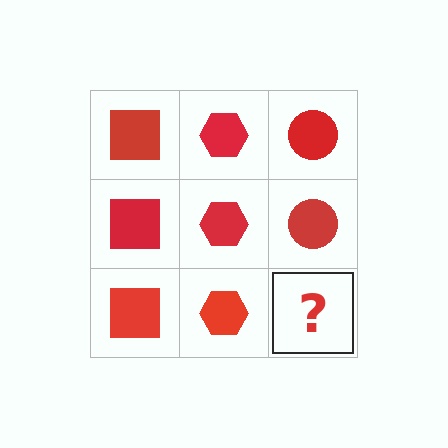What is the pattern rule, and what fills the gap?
The rule is that each column has a consistent shape. The gap should be filled with a red circle.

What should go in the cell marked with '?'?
The missing cell should contain a red circle.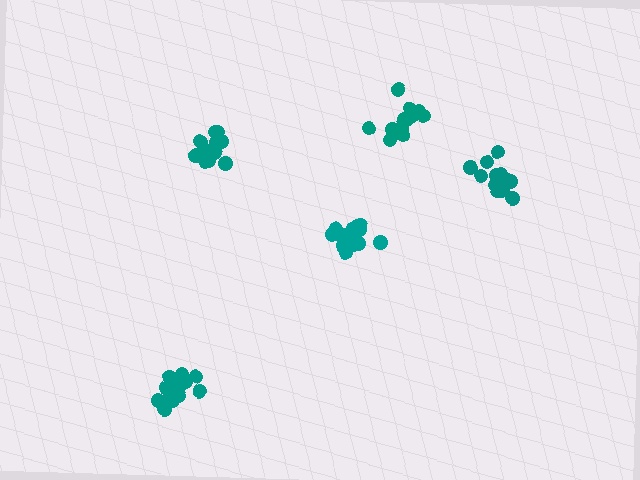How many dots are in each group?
Group 1: 16 dots, Group 2: 13 dots, Group 3: 14 dots, Group 4: 18 dots, Group 5: 13 dots (74 total).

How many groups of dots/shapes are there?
There are 5 groups.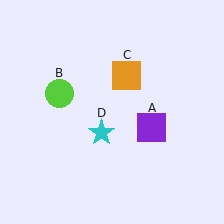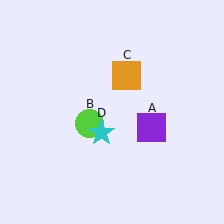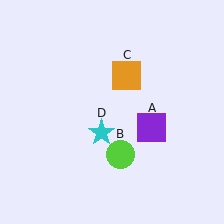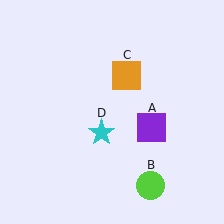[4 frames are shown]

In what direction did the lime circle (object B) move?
The lime circle (object B) moved down and to the right.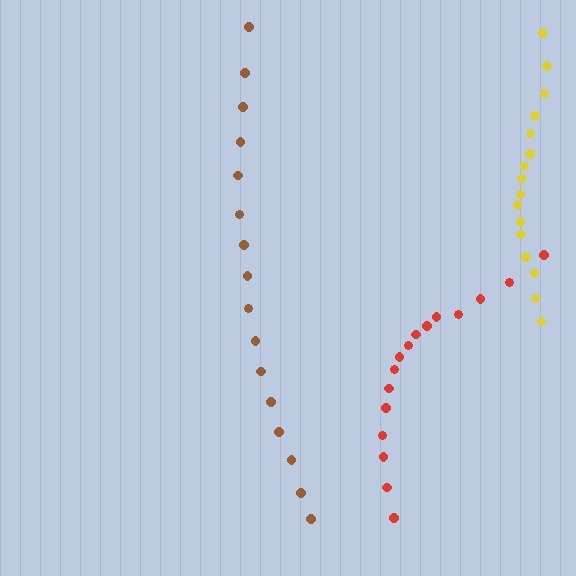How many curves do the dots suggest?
There are 3 distinct paths.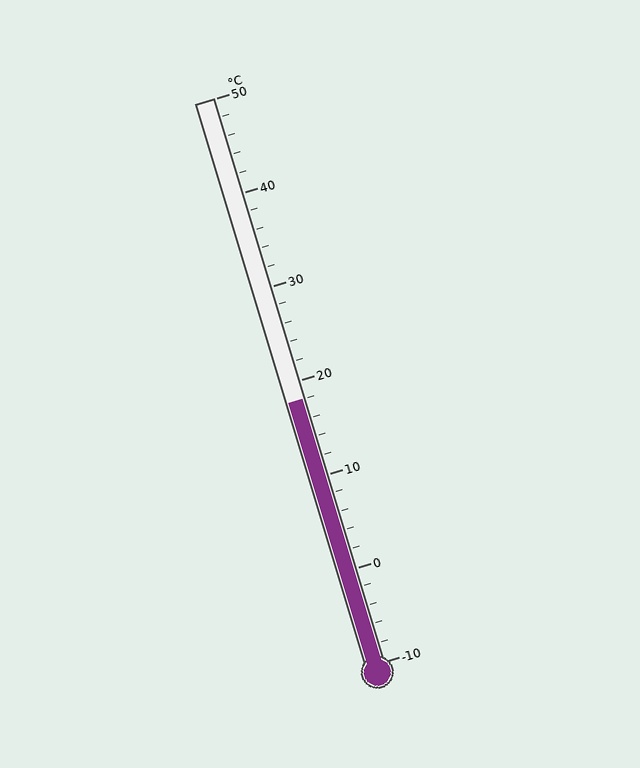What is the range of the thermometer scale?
The thermometer scale ranges from -10°C to 50°C.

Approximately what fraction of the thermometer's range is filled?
The thermometer is filled to approximately 45% of its range.